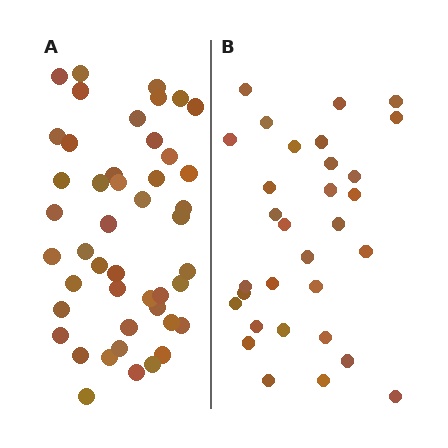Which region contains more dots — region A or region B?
Region A (the left region) has more dots.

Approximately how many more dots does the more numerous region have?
Region A has approximately 15 more dots than region B.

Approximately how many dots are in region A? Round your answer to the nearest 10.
About 50 dots. (The exact count is 46, which rounds to 50.)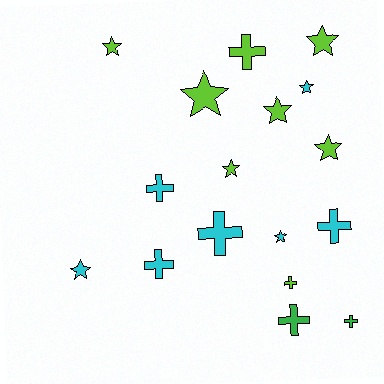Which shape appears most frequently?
Star, with 9 objects.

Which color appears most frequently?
Lime, with 8 objects.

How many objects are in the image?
There are 17 objects.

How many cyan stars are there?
There are 3 cyan stars.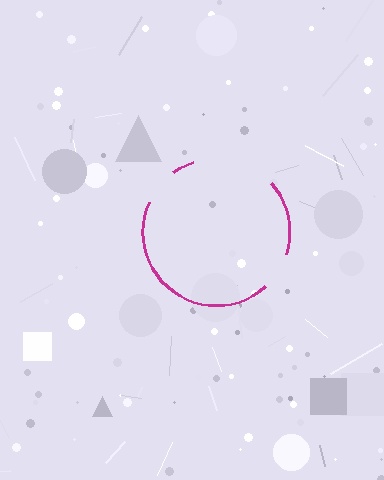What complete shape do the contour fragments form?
The contour fragments form a circle.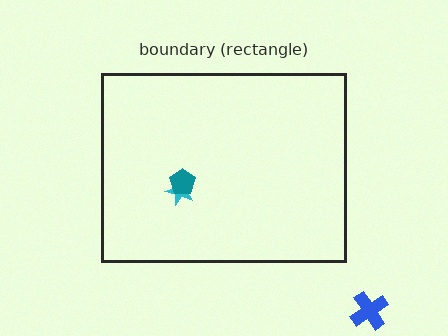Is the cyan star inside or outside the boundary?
Inside.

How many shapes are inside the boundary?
2 inside, 1 outside.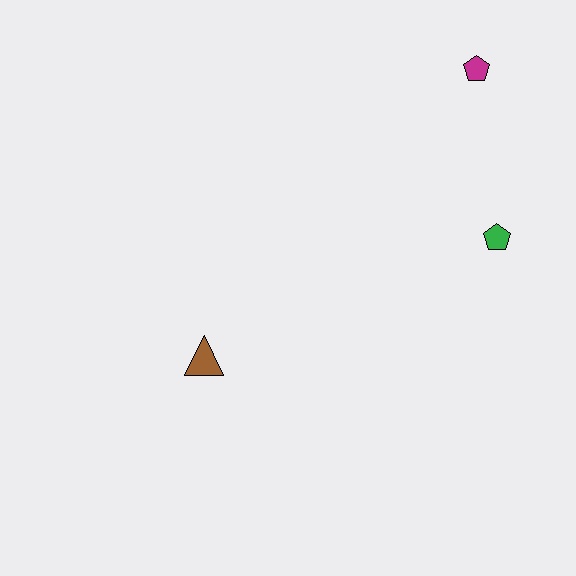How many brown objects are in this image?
There is 1 brown object.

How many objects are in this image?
There are 3 objects.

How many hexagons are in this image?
There are no hexagons.